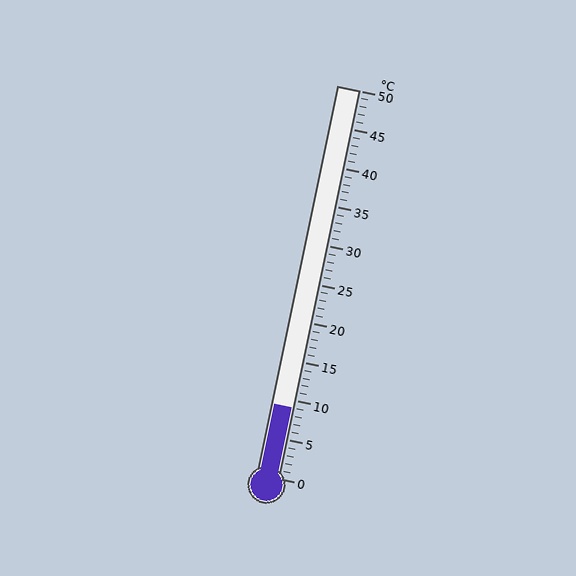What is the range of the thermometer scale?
The thermometer scale ranges from 0°C to 50°C.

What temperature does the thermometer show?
The thermometer shows approximately 9°C.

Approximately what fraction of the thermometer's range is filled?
The thermometer is filled to approximately 20% of its range.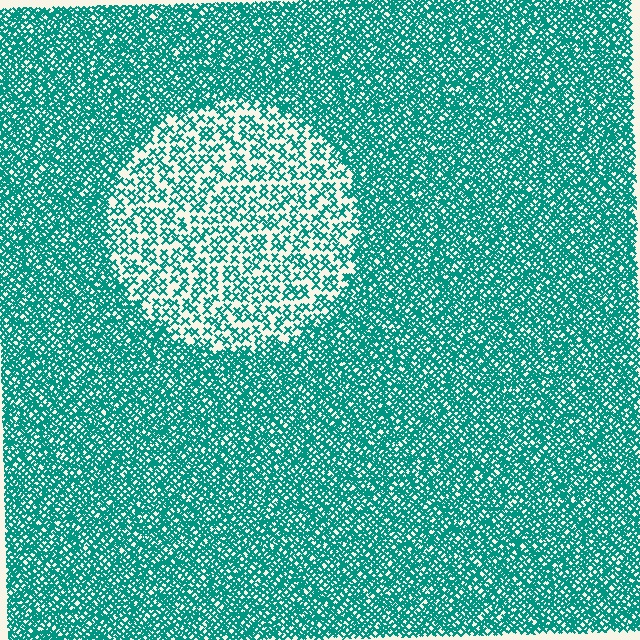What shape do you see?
I see a circle.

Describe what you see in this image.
The image contains small teal elements arranged at two different densities. A circle-shaped region is visible where the elements are less densely packed than the surrounding area.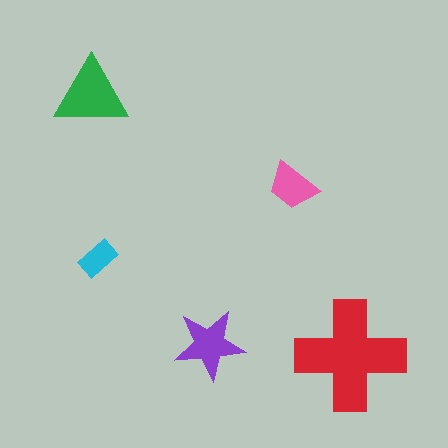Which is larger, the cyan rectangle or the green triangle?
The green triangle.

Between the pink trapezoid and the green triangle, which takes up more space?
The green triangle.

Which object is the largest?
The red cross.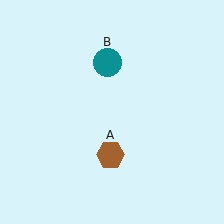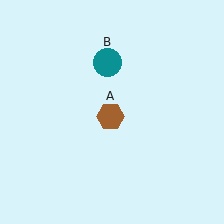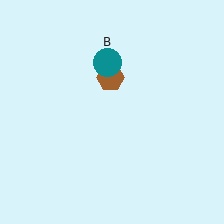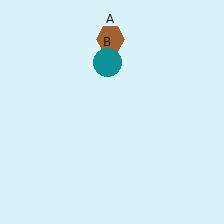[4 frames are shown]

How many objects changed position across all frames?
1 object changed position: brown hexagon (object A).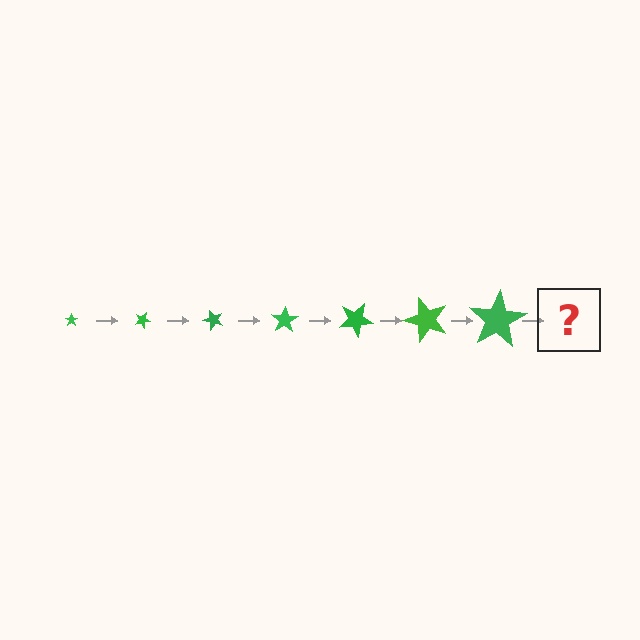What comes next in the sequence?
The next element should be a star, larger than the previous one and rotated 175 degrees from the start.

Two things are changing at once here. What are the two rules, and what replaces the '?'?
The two rules are that the star grows larger each step and it rotates 25 degrees each step. The '?' should be a star, larger than the previous one and rotated 175 degrees from the start.